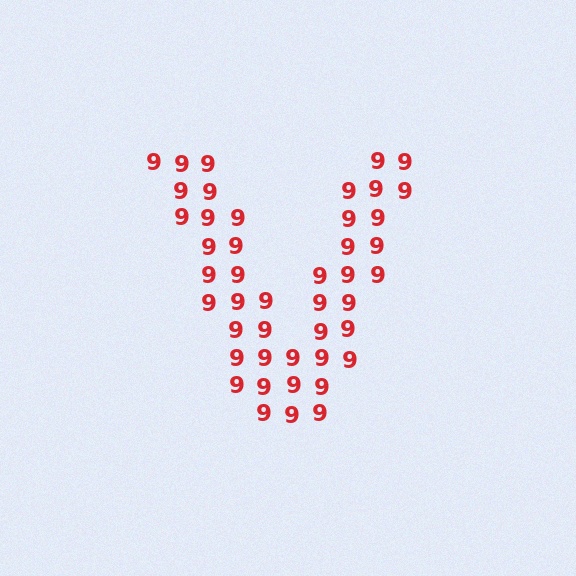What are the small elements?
The small elements are digit 9's.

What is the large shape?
The large shape is the letter V.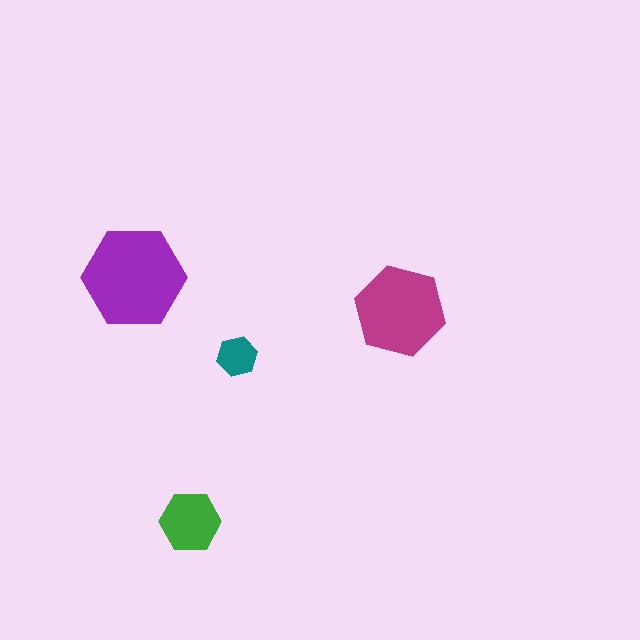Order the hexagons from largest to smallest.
the purple one, the magenta one, the green one, the teal one.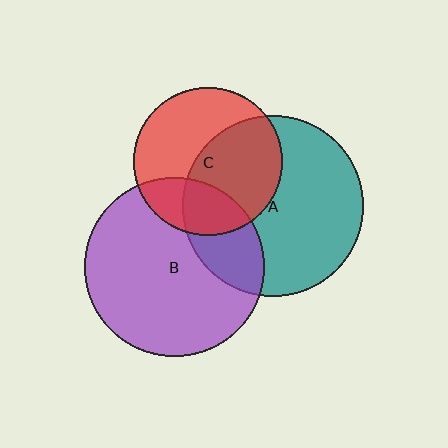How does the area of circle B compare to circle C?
Approximately 1.5 times.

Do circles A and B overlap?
Yes.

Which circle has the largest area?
Circle A (teal).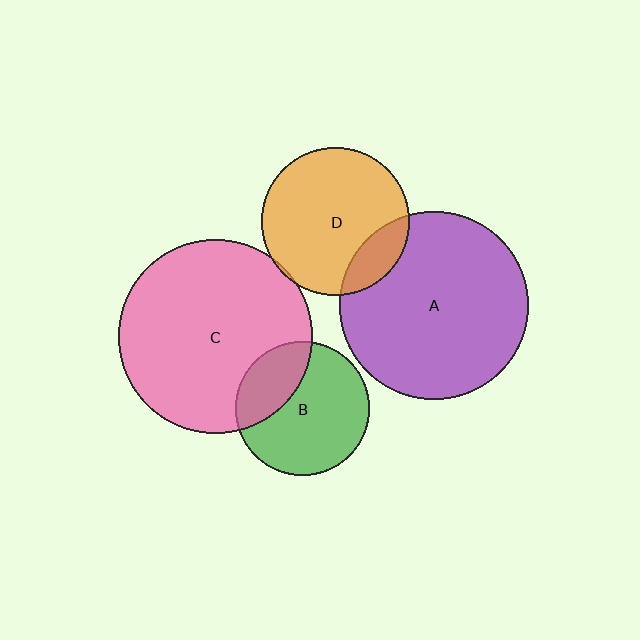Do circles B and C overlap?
Yes.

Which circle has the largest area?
Circle C (pink).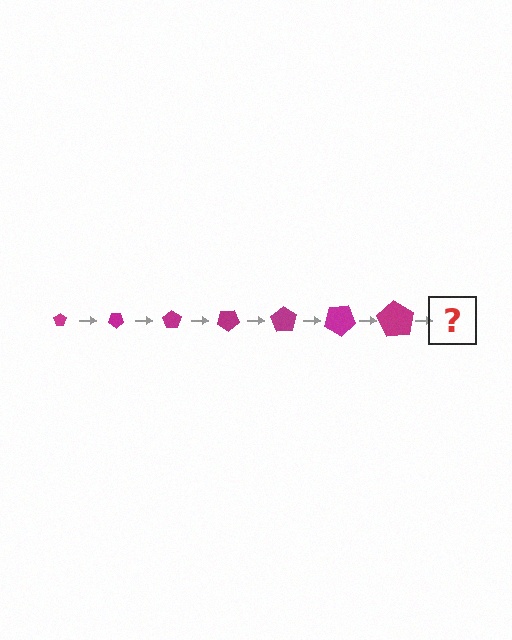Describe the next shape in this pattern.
It should be a pentagon, larger than the previous one and rotated 245 degrees from the start.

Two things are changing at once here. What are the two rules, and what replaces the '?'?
The two rules are that the pentagon grows larger each step and it rotates 35 degrees each step. The '?' should be a pentagon, larger than the previous one and rotated 245 degrees from the start.